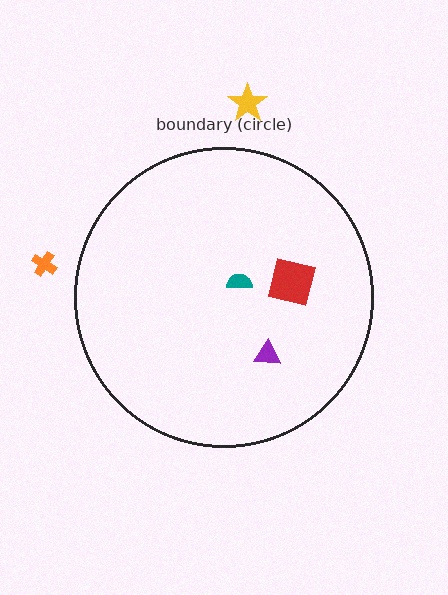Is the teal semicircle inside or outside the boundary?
Inside.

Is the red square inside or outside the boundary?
Inside.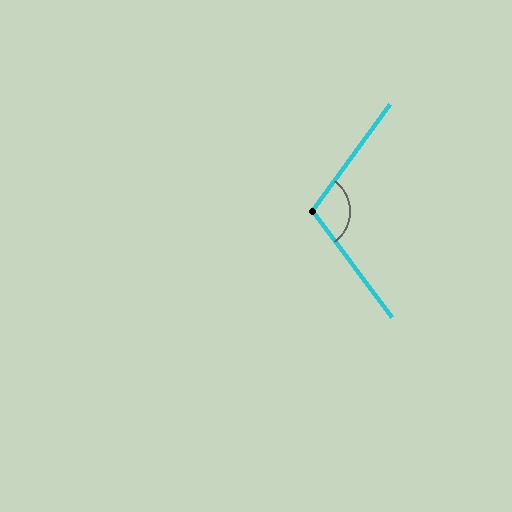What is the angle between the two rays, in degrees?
Approximately 107 degrees.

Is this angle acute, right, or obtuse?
It is obtuse.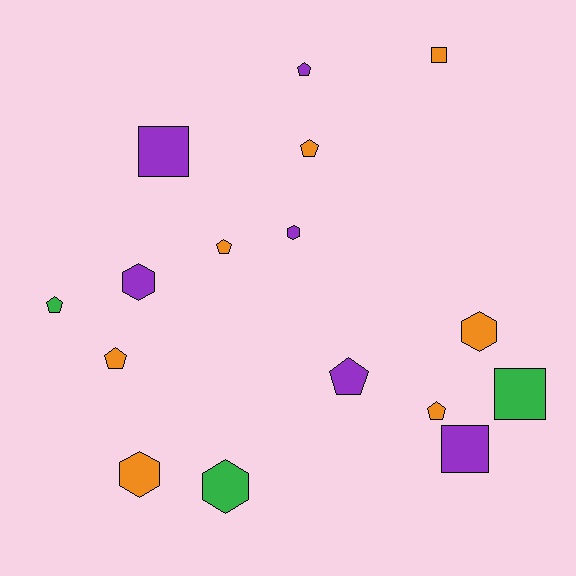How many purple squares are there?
There are 2 purple squares.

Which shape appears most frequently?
Pentagon, with 7 objects.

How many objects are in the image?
There are 16 objects.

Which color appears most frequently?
Orange, with 7 objects.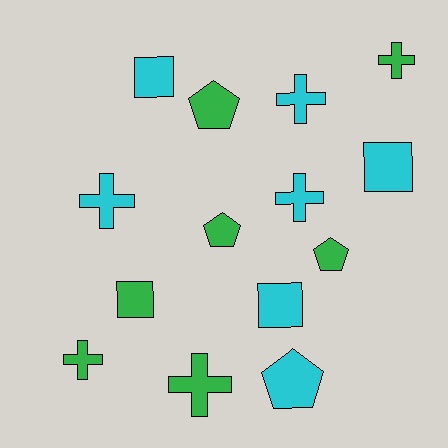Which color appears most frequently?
Cyan, with 7 objects.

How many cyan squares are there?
There are 3 cyan squares.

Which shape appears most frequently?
Cross, with 6 objects.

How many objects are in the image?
There are 14 objects.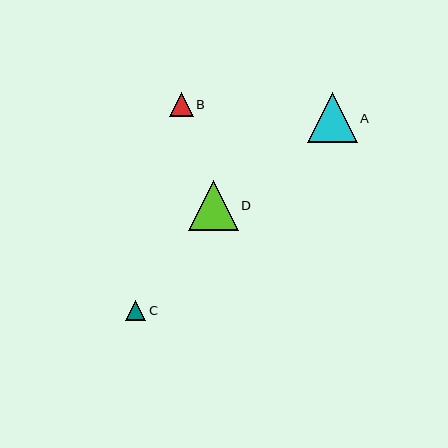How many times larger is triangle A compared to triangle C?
Triangle A is approximately 2.5 times the size of triangle C.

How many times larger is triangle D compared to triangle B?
Triangle D is approximately 2.1 times the size of triangle B.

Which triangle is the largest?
Triangle D is the largest with a size of approximately 50 pixels.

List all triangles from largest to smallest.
From largest to smallest: D, A, B, C.